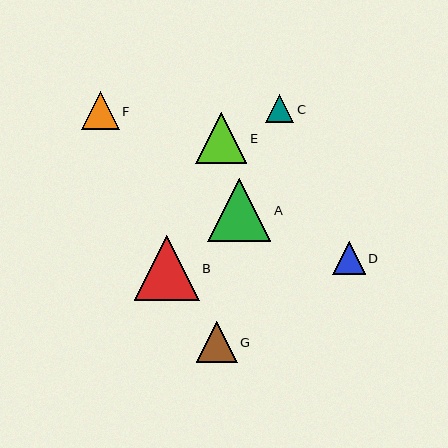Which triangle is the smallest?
Triangle C is the smallest with a size of approximately 28 pixels.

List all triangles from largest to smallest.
From largest to smallest: B, A, E, G, F, D, C.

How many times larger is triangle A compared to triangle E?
Triangle A is approximately 1.2 times the size of triangle E.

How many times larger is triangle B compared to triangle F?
Triangle B is approximately 1.7 times the size of triangle F.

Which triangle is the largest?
Triangle B is the largest with a size of approximately 65 pixels.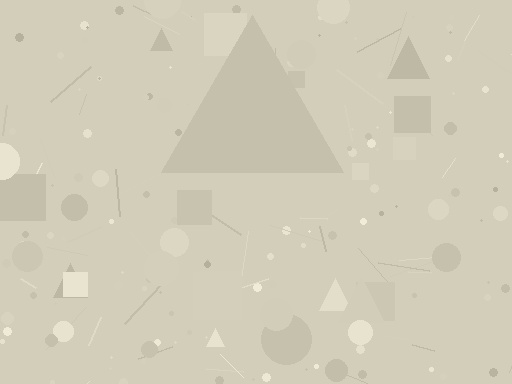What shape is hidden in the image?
A triangle is hidden in the image.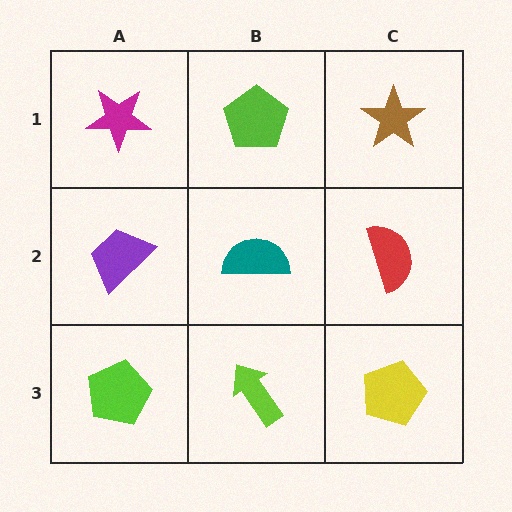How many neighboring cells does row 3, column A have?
2.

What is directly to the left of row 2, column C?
A teal semicircle.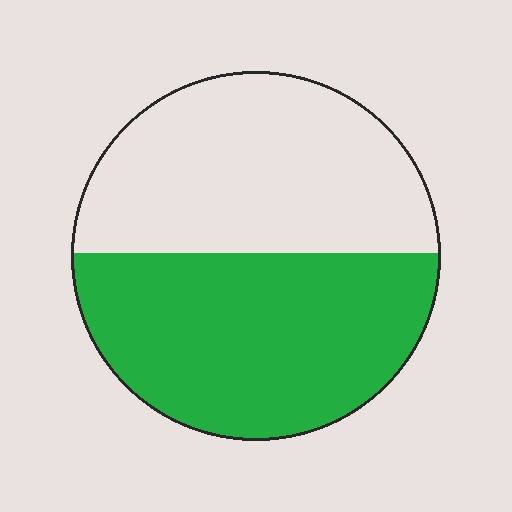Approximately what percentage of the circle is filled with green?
Approximately 50%.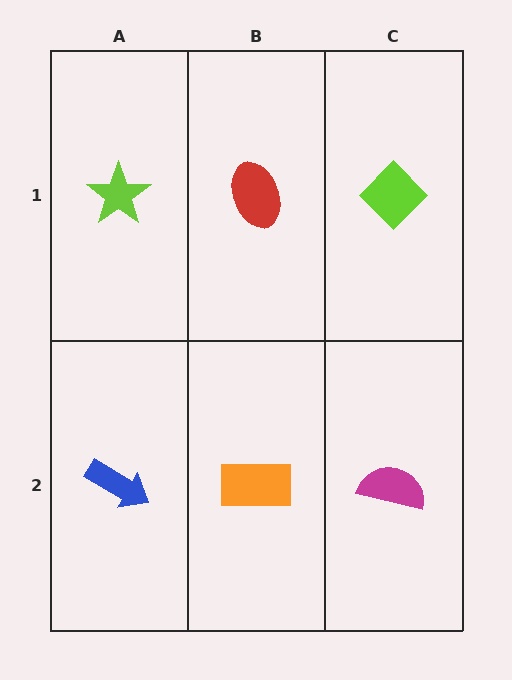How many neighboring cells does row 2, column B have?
3.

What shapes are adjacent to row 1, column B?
An orange rectangle (row 2, column B), a lime star (row 1, column A), a lime diamond (row 1, column C).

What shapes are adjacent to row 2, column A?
A lime star (row 1, column A), an orange rectangle (row 2, column B).